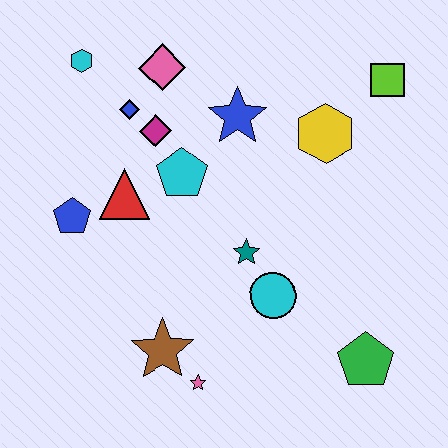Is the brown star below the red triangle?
Yes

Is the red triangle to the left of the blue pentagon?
No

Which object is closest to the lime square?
The yellow hexagon is closest to the lime square.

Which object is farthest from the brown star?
The lime square is farthest from the brown star.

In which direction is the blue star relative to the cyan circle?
The blue star is above the cyan circle.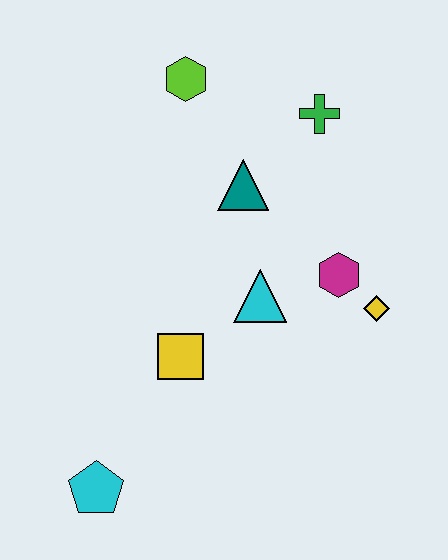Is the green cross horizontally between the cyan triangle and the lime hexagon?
No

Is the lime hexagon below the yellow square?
No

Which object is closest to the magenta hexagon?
The yellow diamond is closest to the magenta hexagon.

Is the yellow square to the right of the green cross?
No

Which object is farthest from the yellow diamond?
The cyan pentagon is farthest from the yellow diamond.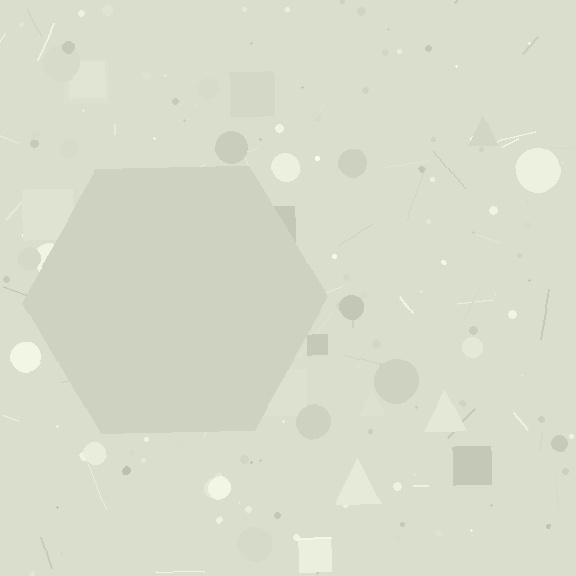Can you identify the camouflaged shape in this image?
The camouflaged shape is a hexagon.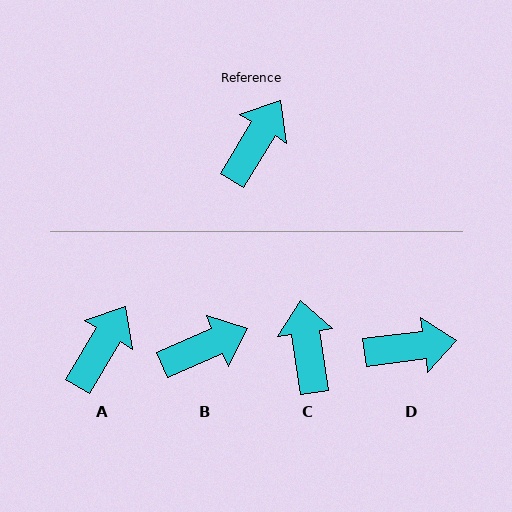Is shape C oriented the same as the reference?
No, it is off by about 40 degrees.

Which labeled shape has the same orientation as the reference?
A.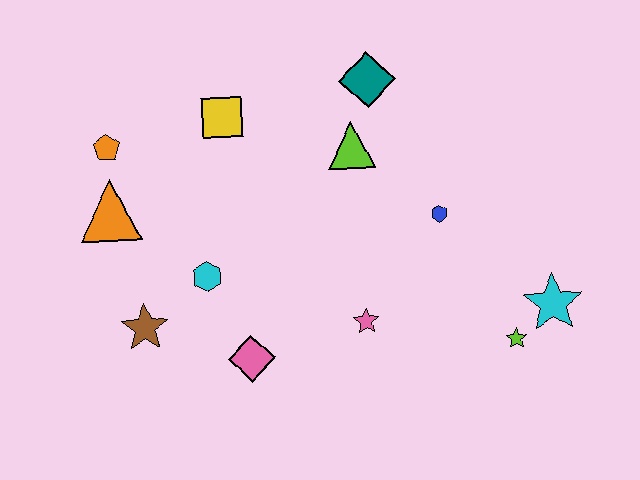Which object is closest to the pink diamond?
The cyan hexagon is closest to the pink diamond.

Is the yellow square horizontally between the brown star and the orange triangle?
No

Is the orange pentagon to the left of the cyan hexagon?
Yes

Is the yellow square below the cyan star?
No